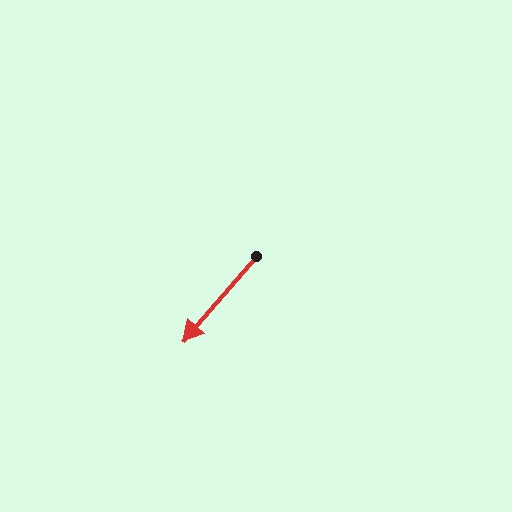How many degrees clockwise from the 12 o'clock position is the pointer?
Approximately 221 degrees.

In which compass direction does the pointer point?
Southwest.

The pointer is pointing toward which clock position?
Roughly 7 o'clock.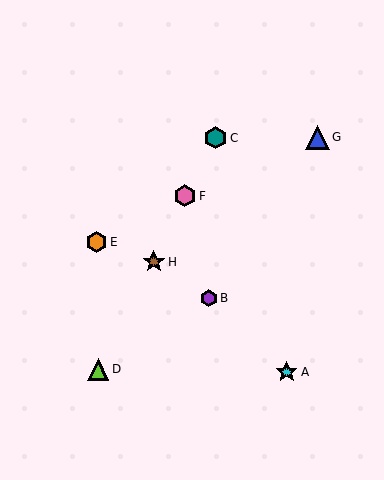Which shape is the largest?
The blue triangle (labeled G) is the largest.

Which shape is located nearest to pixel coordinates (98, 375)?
The lime triangle (labeled D) at (98, 369) is nearest to that location.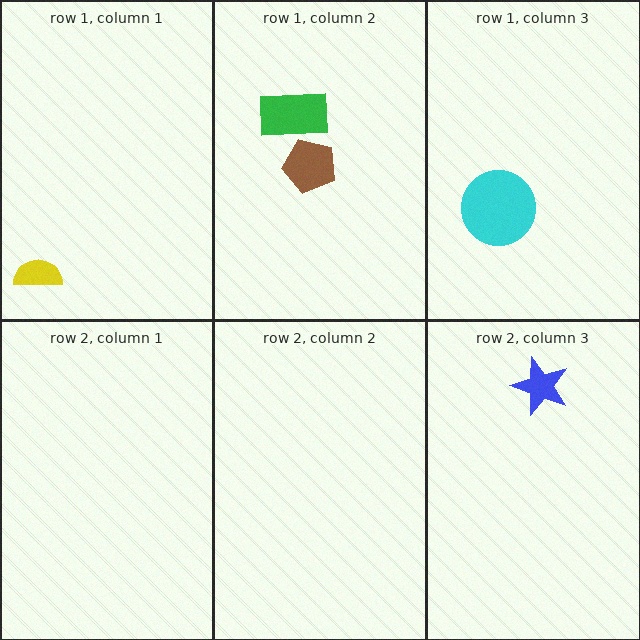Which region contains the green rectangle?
The row 1, column 2 region.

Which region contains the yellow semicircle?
The row 1, column 1 region.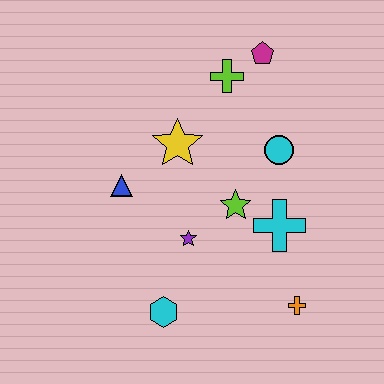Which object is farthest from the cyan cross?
The magenta pentagon is farthest from the cyan cross.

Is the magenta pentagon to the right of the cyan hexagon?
Yes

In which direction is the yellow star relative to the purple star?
The yellow star is above the purple star.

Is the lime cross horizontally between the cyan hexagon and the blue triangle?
No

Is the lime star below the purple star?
No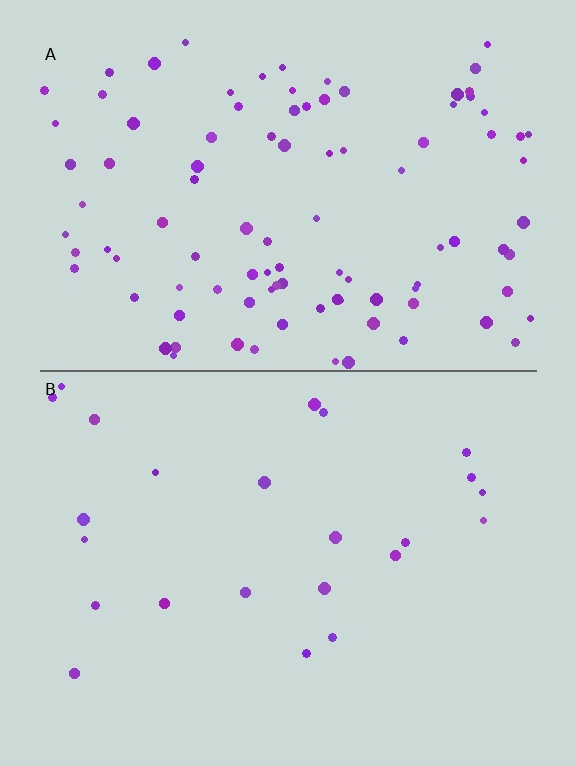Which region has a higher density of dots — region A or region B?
A (the top).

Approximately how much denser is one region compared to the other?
Approximately 4.2× — region A over region B.